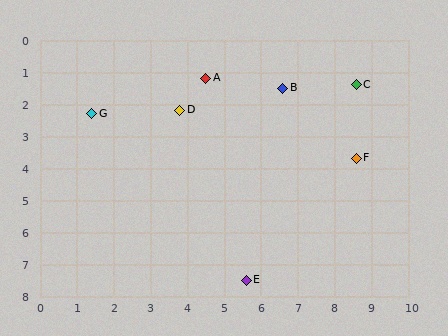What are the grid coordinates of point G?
Point G is at approximately (1.4, 2.3).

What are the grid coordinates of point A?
Point A is at approximately (4.5, 1.2).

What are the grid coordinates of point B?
Point B is at approximately (6.6, 1.5).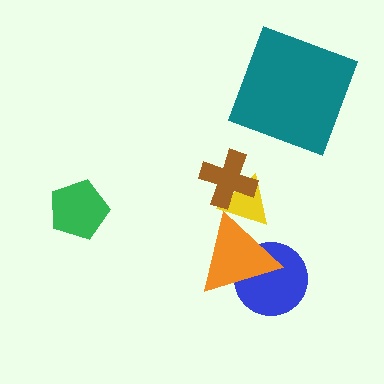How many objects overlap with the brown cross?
1 object overlaps with the brown cross.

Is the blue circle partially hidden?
Yes, it is partially covered by another shape.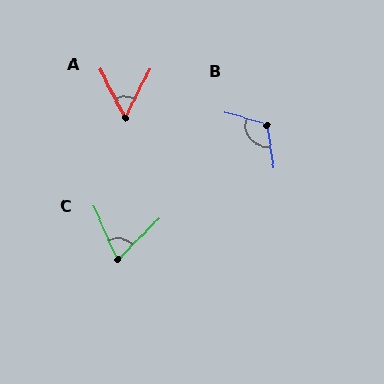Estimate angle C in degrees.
Approximately 70 degrees.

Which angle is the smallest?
A, at approximately 54 degrees.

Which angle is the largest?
B, at approximately 115 degrees.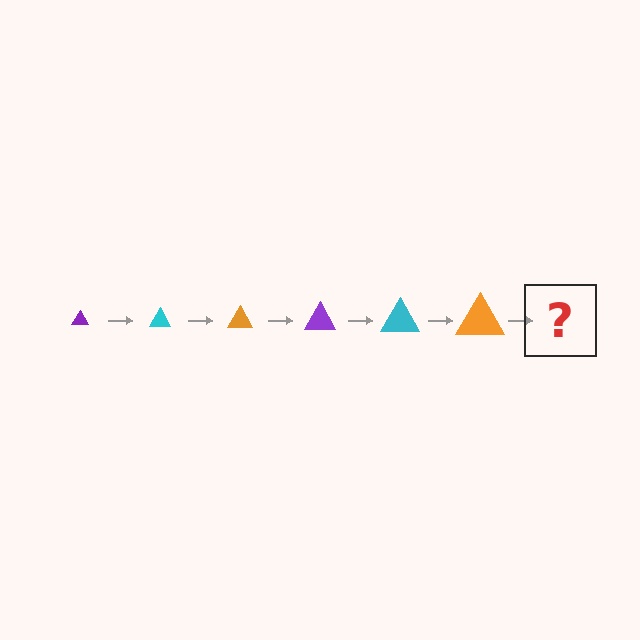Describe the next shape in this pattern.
It should be a purple triangle, larger than the previous one.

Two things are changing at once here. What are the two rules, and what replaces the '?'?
The two rules are that the triangle grows larger each step and the color cycles through purple, cyan, and orange. The '?' should be a purple triangle, larger than the previous one.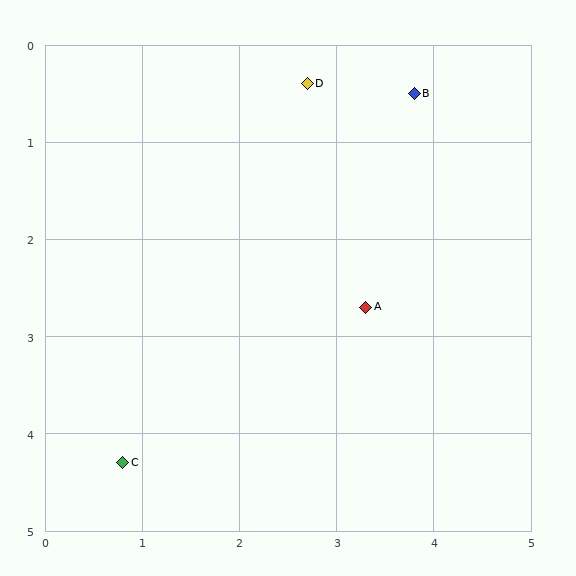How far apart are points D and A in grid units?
Points D and A are about 2.4 grid units apart.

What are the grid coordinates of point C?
Point C is at approximately (0.8, 4.3).